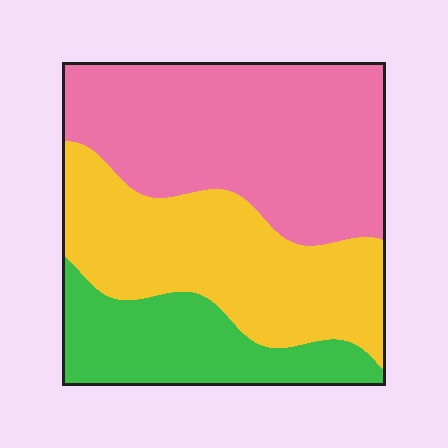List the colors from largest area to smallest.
From largest to smallest: pink, yellow, green.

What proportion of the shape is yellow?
Yellow covers roughly 35% of the shape.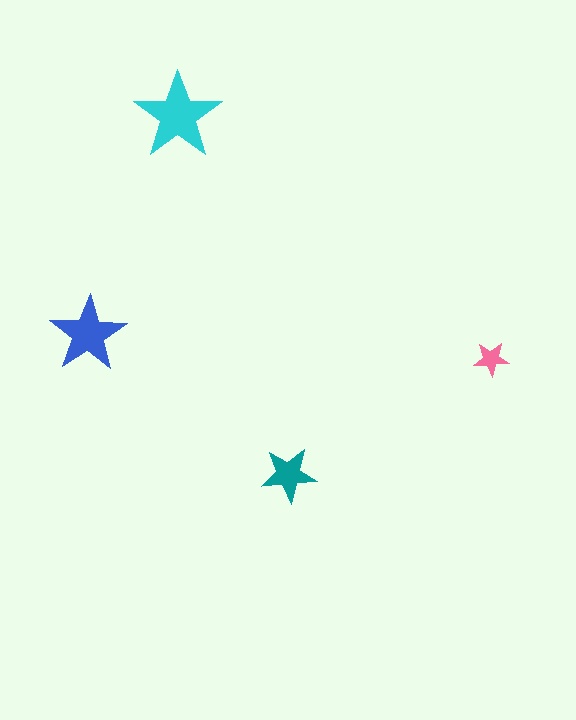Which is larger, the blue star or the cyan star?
The cyan one.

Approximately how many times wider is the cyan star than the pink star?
About 2.5 times wider.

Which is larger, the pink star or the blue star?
The blue one.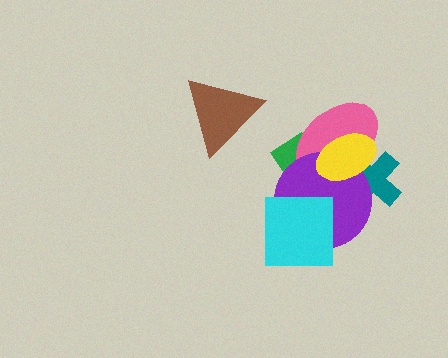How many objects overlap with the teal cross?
3 objects overlap with the teal cross.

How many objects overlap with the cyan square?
1 object overlaps with the cyan square.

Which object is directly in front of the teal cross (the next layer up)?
The pink ellipse is directly in front of the teal cross.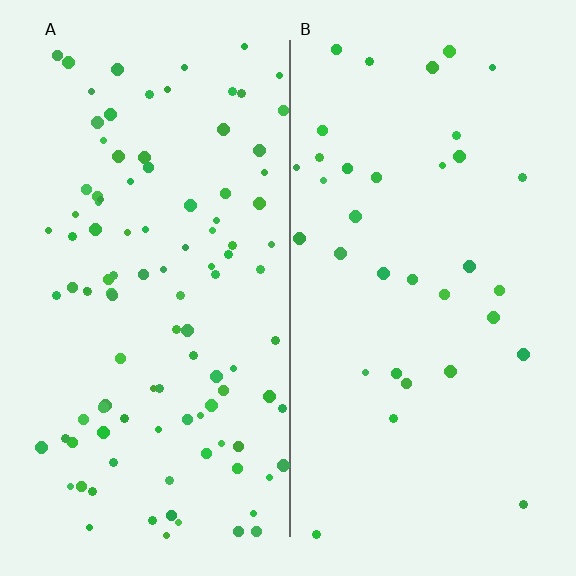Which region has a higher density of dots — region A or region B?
A (the left).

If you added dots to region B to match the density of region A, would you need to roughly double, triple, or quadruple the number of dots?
Approximately triple.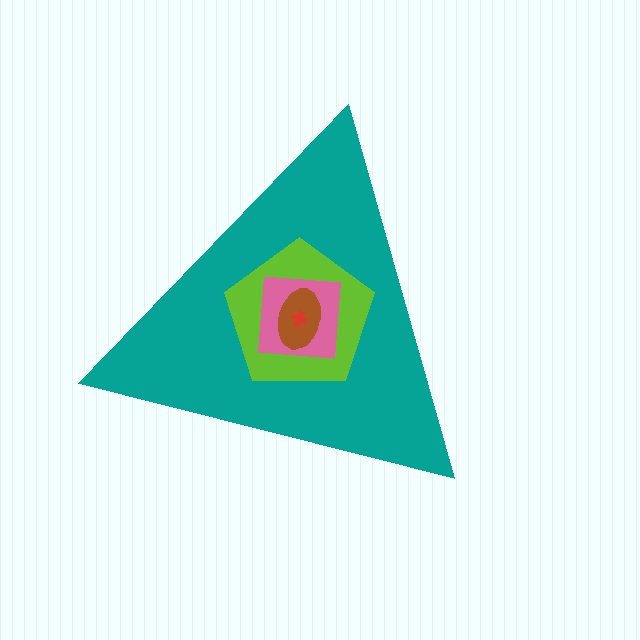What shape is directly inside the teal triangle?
The lime pentagon.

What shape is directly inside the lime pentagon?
The pink square.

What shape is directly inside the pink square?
The brown ellipse.